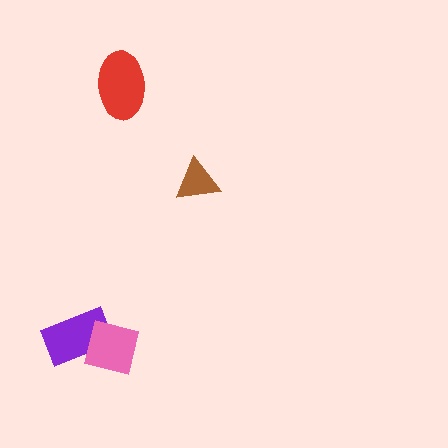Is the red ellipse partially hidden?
No, no other shape covers it.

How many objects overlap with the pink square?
1 object overlaps with the pink square.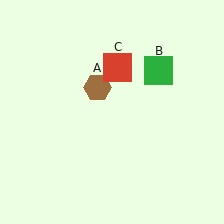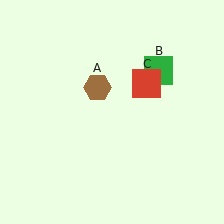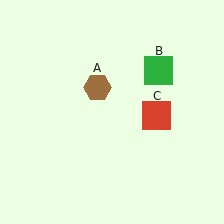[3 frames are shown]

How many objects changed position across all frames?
1 object changed position: red square (object C).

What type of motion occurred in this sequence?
The red square (object C) rotated clockwise around the center of the scene.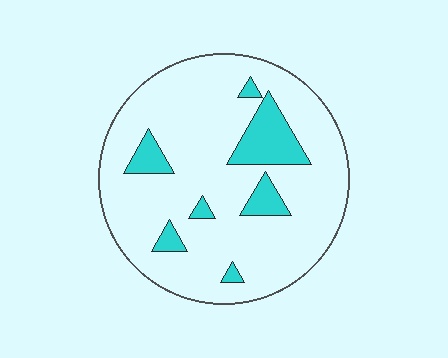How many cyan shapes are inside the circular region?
7.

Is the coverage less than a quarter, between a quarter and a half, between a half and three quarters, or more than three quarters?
Less than a quarter.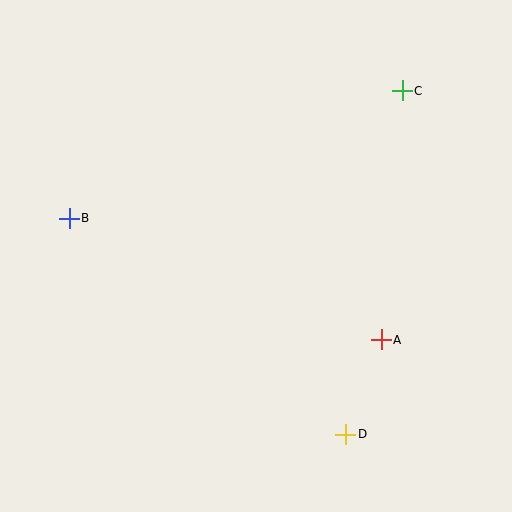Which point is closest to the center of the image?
Point A at (381, 340) is closest to the center.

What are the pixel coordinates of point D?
Point D is at (346, 434).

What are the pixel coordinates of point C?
Point C is at (402, 91).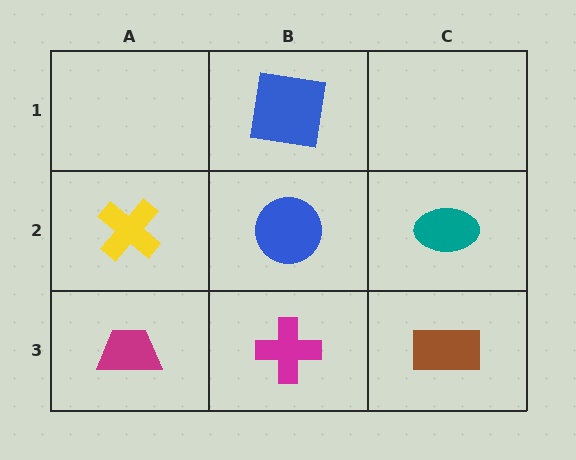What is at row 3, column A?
A magenta trapezoid.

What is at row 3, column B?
A magenta cross.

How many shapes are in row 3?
3 shapes.